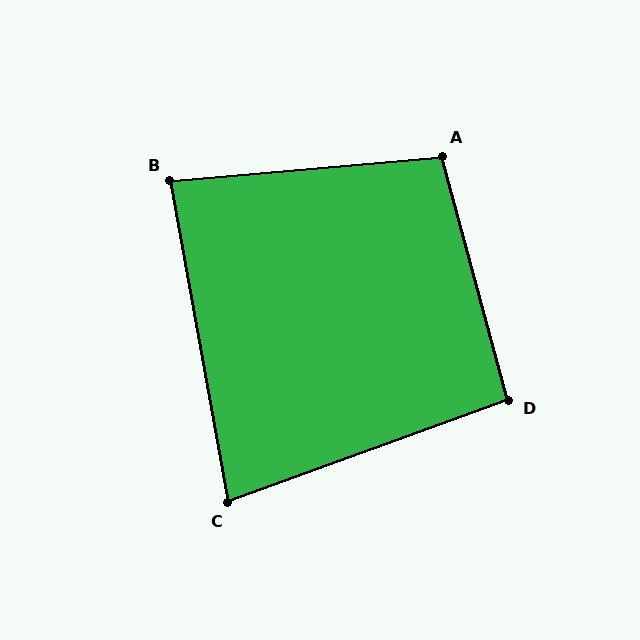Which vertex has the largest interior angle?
A, at approximately 100 degrees.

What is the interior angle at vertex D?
Approximately 95 degrees (approximately right).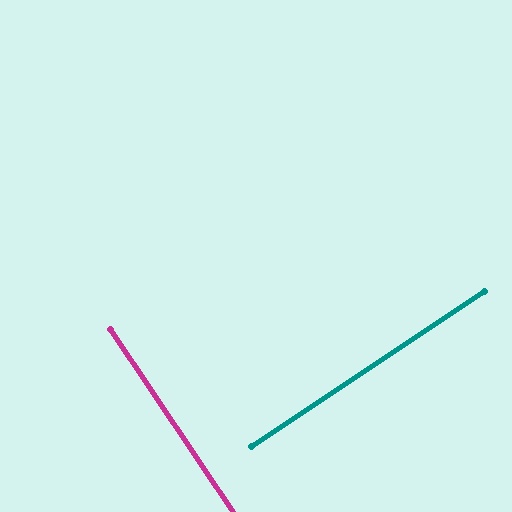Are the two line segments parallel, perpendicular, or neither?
Perpendicular — they meet at approximately 90°.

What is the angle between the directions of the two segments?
Approximately 90 degrees.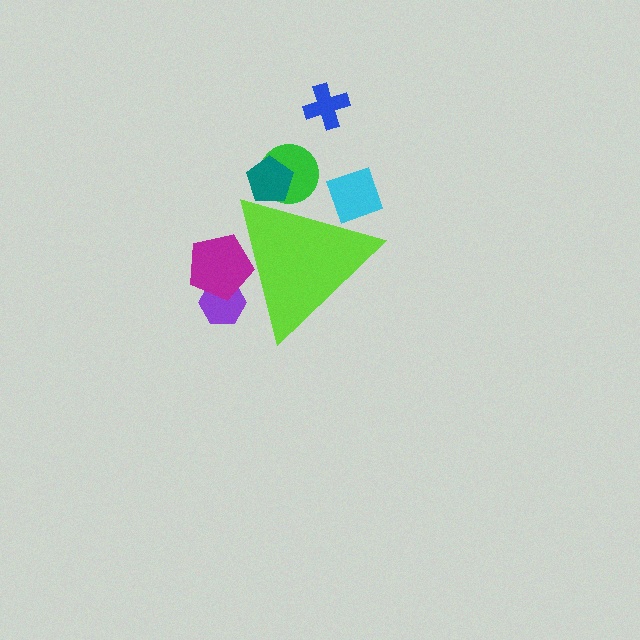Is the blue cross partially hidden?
No, the blue cross is fully visible.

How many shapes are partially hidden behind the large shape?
5 shapes are partially hidden.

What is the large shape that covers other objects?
A lime triangle.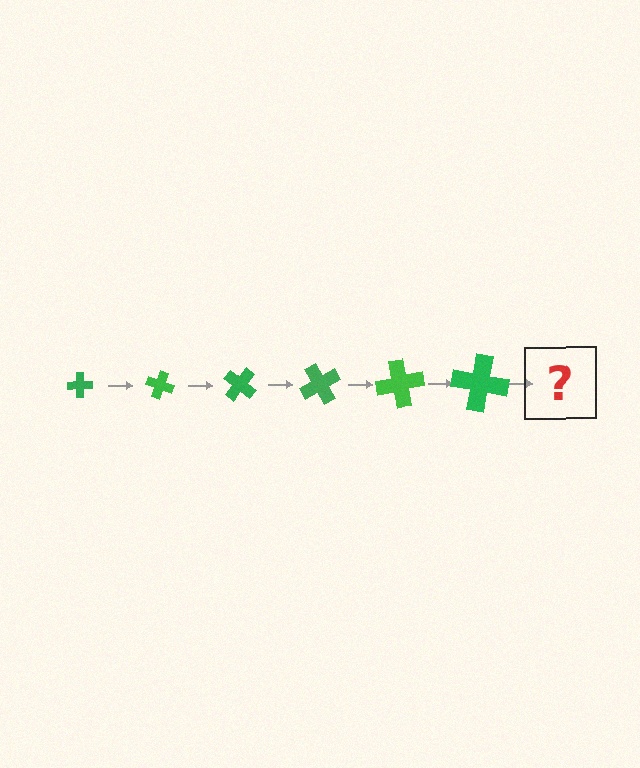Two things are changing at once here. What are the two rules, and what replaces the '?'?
The two rules are that the cross grows larger each step and it rotates 20 degrees each step. The '?' should be a cross, larger than the previous one and rotated 120 degrees from the start.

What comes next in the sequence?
The next element should be a cross, larger than the previous one and rotated 120 degrees from the start.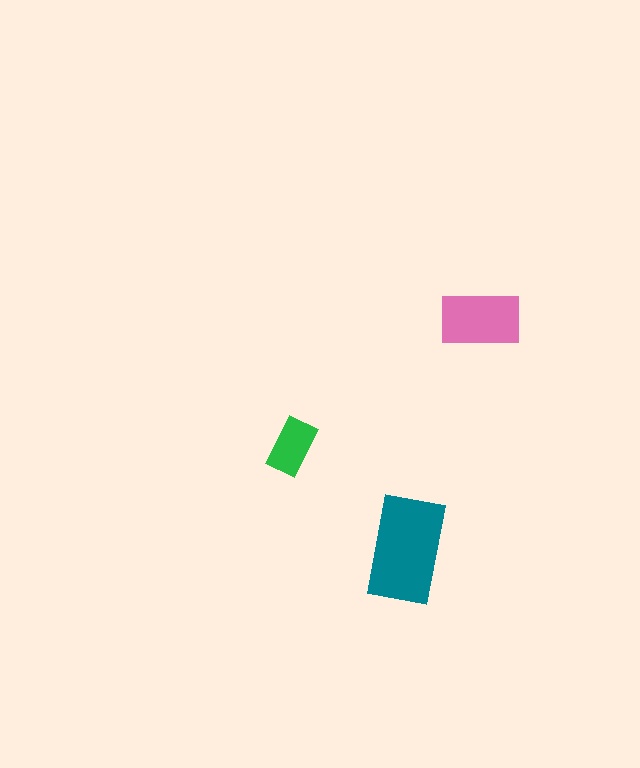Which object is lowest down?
The teal rectangle is bottommost.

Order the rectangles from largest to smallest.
the teal one, the pink one, the green one.